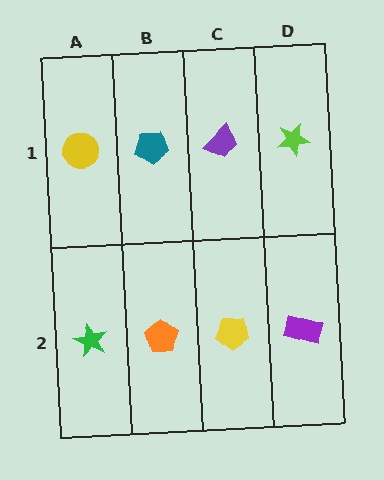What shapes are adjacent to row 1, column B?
An orange pentagon (row 2, column B), a yellow circle (row 1, column A), a purple trapezoid (row 1, column C).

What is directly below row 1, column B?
An orange pentagon.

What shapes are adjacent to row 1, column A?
A green star (row 2, column A), a teal pentagon (row 1, column B).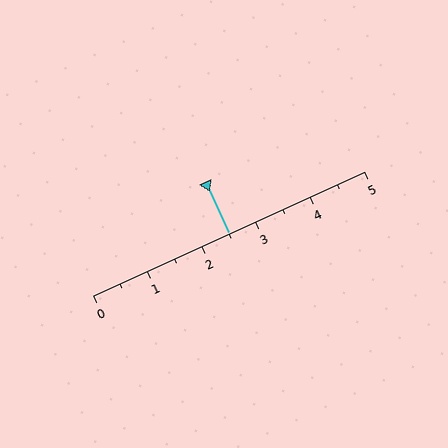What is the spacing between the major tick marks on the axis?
The major ticks are spaced 1 apart.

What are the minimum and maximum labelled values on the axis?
The axis runs from 0 to 5.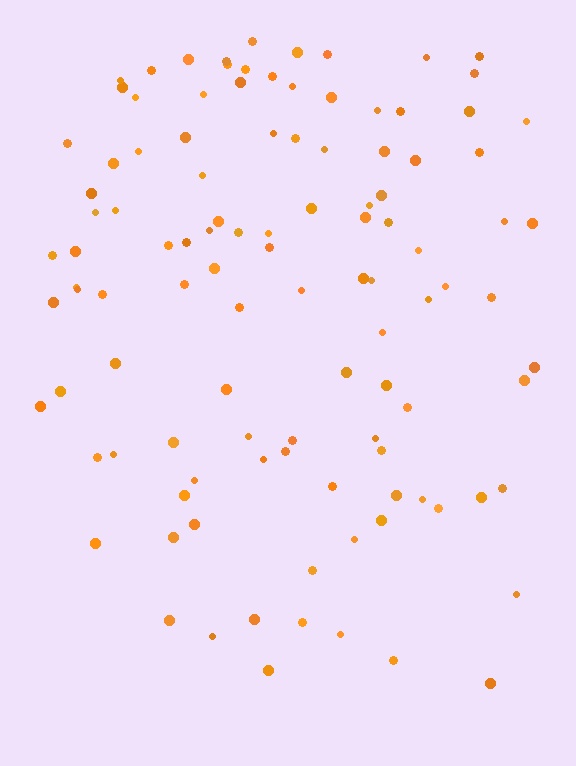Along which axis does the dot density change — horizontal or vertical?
Vertical.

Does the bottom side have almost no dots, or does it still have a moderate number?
Still a moderate number, just noticeably fewer than the top.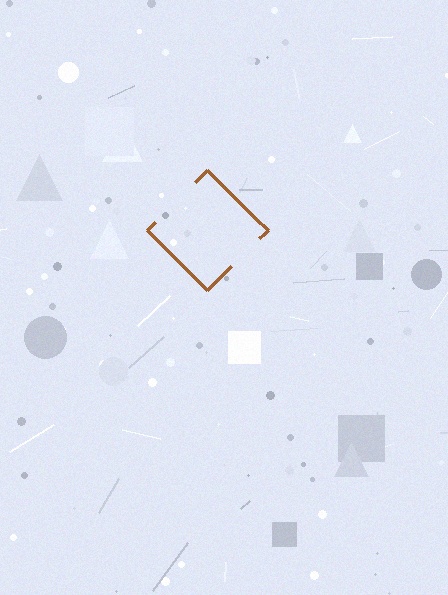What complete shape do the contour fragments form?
The contour fragments form a diamond.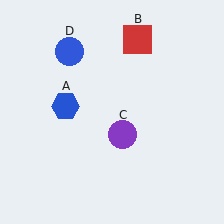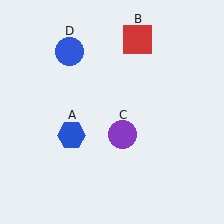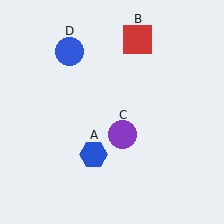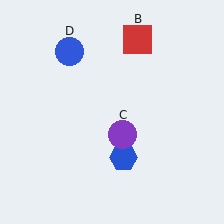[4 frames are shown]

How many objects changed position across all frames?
1 object changed position: blue hexagon (object A).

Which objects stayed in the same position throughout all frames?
Red square (object B) and purple circle (object C) and blue circle (object D) remained stationary.